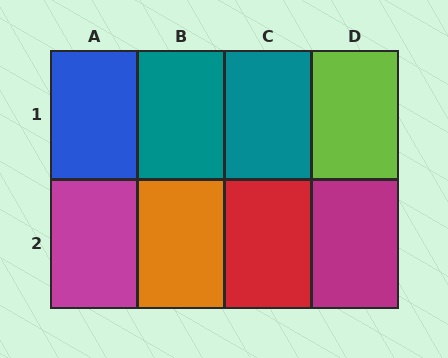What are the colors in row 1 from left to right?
Blue, teal, teal, lime.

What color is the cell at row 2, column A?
Magenta.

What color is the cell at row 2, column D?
Magenta.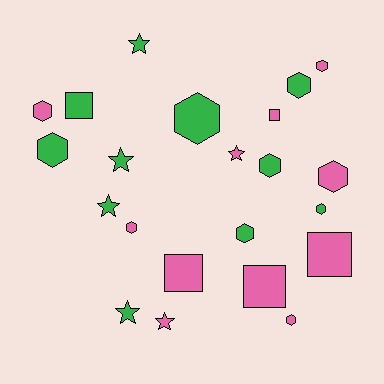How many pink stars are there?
There are 2 pink stars.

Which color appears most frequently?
Green, with 11 objects.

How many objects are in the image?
There are 22 objects.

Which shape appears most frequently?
Hexagon, with 11 objects.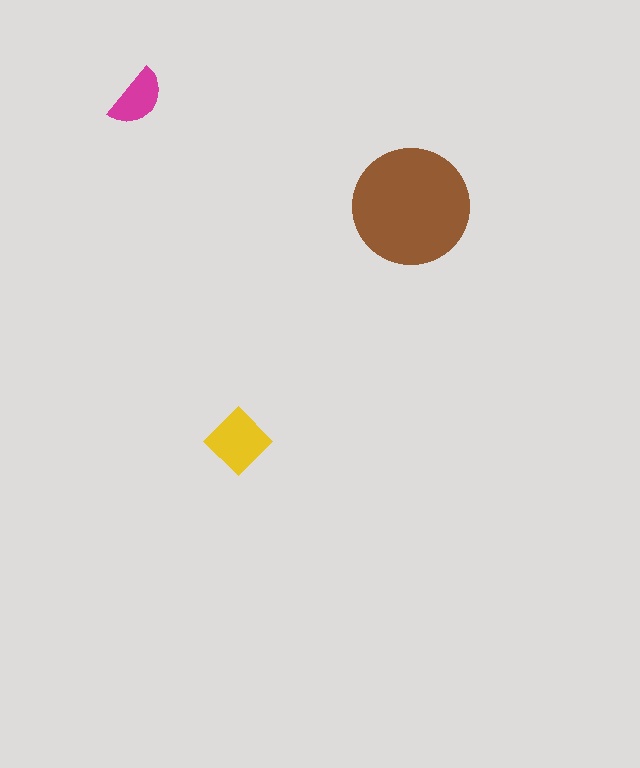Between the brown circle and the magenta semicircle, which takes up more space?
The brown circle.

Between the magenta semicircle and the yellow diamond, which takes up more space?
The yellow diamond.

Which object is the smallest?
The magenta semicircle.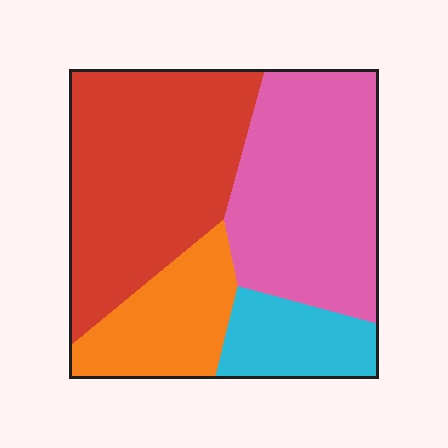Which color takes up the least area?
Cyan, at roughly 10%.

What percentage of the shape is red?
Red takes up about three eighths (3/8) of the shape.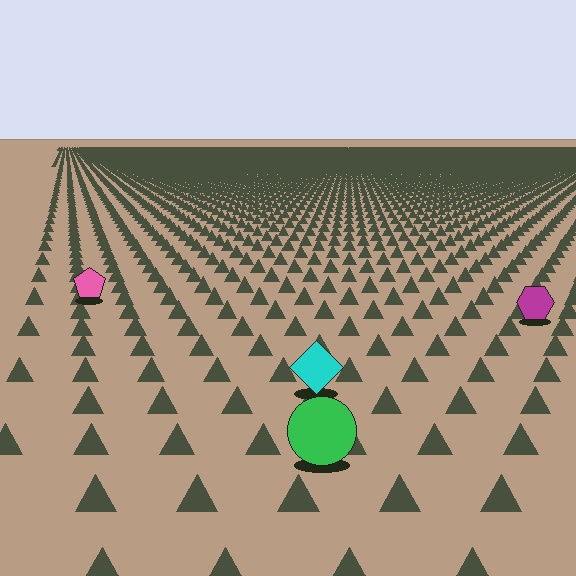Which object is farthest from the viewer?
The pink pentagon is farthest from the viewer. It appears smaller and the ground texture around it is denser.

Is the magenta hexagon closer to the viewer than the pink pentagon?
Yes. The magenta hexagon is closer — you can tell from the texture gradient: the ground texture is coarser near it.